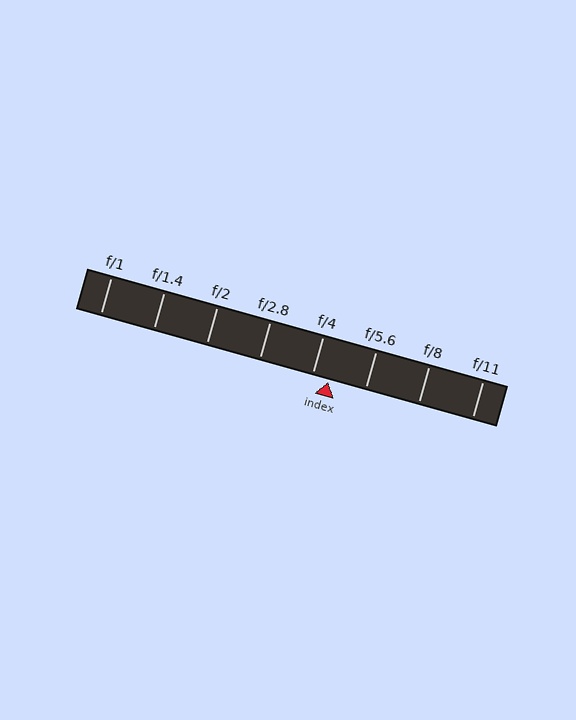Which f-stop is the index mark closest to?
The index mark is closest to f/4.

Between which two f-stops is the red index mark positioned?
The index mark is between f/4 and f/5.6.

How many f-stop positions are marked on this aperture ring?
There are 8 f-stop positions marked.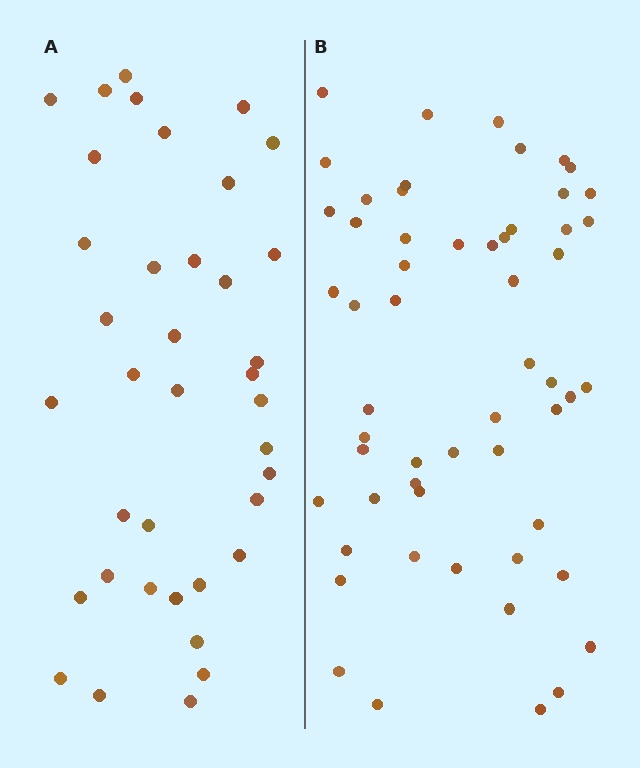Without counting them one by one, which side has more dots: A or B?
Region B (the right region) has more dots.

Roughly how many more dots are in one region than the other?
Region B has approximately 20 more dots than region A.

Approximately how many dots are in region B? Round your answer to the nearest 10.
About 60 dots. (The exact count is 56, which rounds to 60.)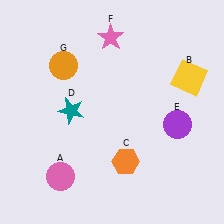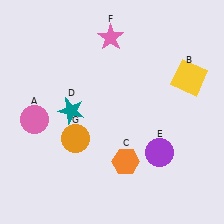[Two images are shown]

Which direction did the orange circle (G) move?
The orange circle (G) moved down.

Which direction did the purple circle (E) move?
The purple circle (E) moved down.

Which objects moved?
The objects that moved are: the pink circle (A), the purple circle (E), the orange circle (G).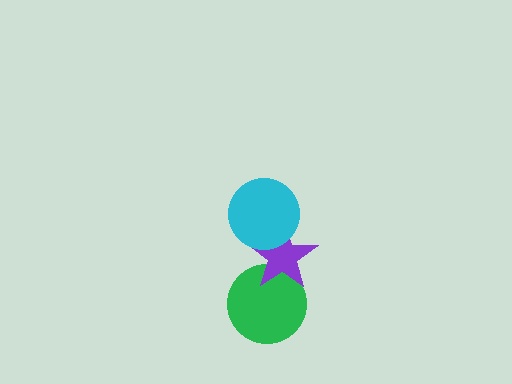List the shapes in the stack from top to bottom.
From top to bottom: the cyan circle, the purple star, the green circle.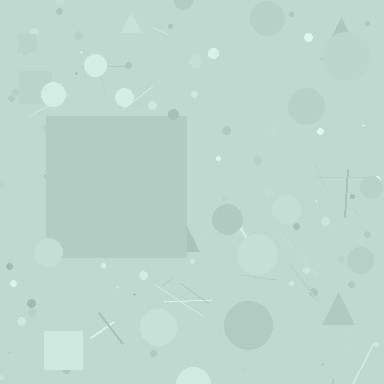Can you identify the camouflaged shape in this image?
The camouflaged shape is a square.